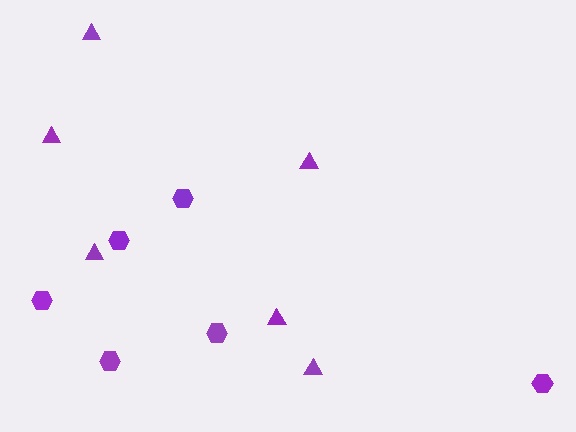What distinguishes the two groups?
There are 2 groups: one group of triangles (6) and one group of hexagons (6).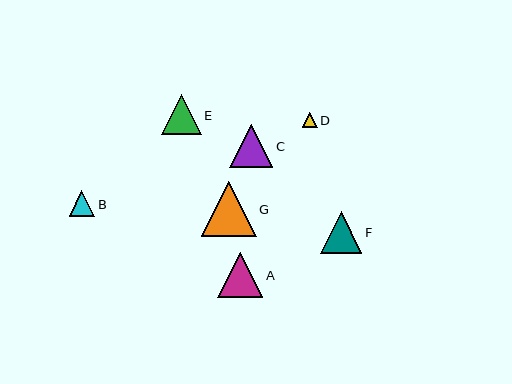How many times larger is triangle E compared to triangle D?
Triangle E is approximately 2.7 times the size of triangle D.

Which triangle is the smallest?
Triangle D is the smallest with a size of approximately 15 pixels.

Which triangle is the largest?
Triangle G is the largest with a size of approximately 55 pixels.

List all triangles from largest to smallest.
From largest to smallest: G, A, C, F, E, B, D.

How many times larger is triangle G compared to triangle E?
Triangle G is approximately 1.4 times the size of triangle E.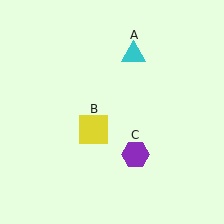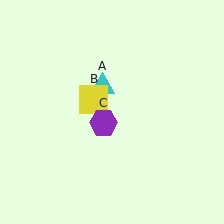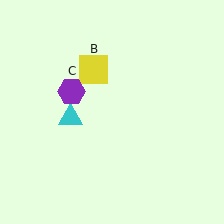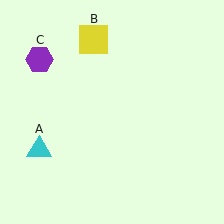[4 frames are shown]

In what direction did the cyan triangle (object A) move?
The cyan triangle (object A) moved down and to the left.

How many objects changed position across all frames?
3 objects changed position: cyan triangle (object A), yellow square (object B), purple hexagon (object C).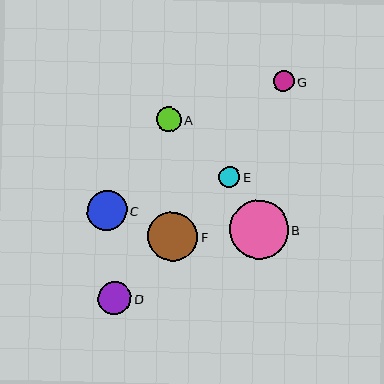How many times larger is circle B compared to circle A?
Circle B is approximately 2.3 times the size of circle A.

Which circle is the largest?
Circle B is the largest with a size of approximately 59 pixels.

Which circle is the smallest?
Circle G is the smallest with a size of approximately 21 pixels.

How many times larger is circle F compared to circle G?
Circle F is approximately 2.3 times the size of circle G.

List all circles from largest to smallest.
From largest to smallest: B, F, C, D, A, E, G.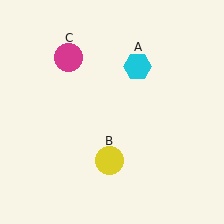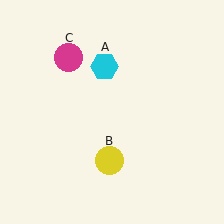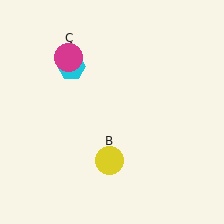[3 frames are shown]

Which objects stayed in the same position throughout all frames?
Yellow circle (object B) and magenta circle (object C) remained stationary.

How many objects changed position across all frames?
1 object changed position: cyan hexagon (object A).